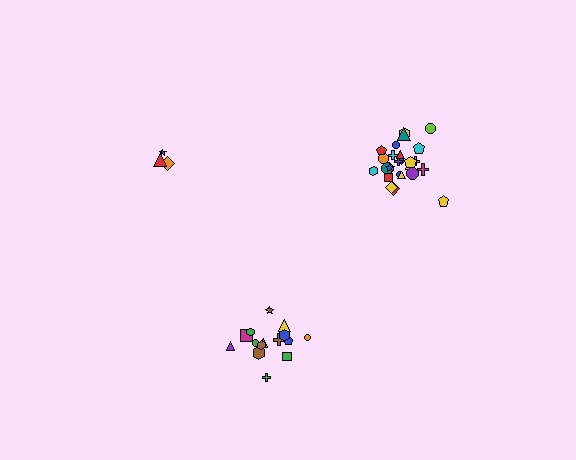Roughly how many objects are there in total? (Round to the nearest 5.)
Roughly 45 objects in total.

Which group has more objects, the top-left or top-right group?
The top-right group.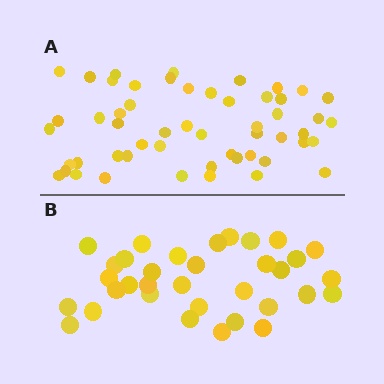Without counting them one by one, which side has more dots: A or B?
Region A (the top region) has more dots.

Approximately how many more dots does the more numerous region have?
Region A has approximately 20 more dots than region B.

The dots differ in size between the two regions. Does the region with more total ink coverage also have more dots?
No. Region B has more total ink coverage because its dots are larger, but region A actually contains more individual dots. Total area can be misleading — the number of items is what matters here.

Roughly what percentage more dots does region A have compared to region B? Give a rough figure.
About 55% more.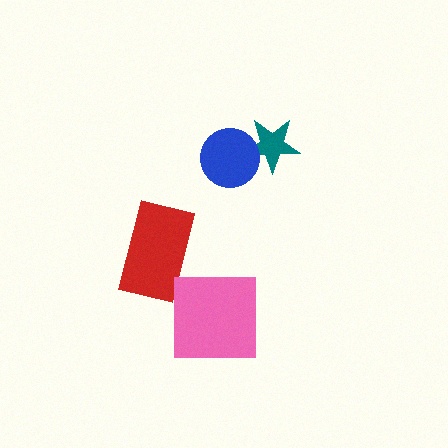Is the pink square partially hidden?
No, no other shape covers it.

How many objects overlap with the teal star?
1 object overlaps with the teal star.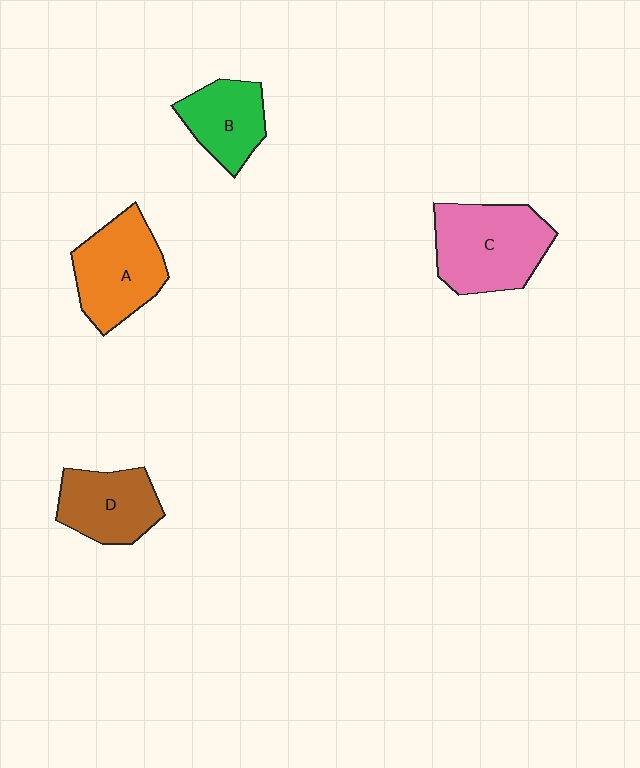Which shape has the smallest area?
Shape B (green).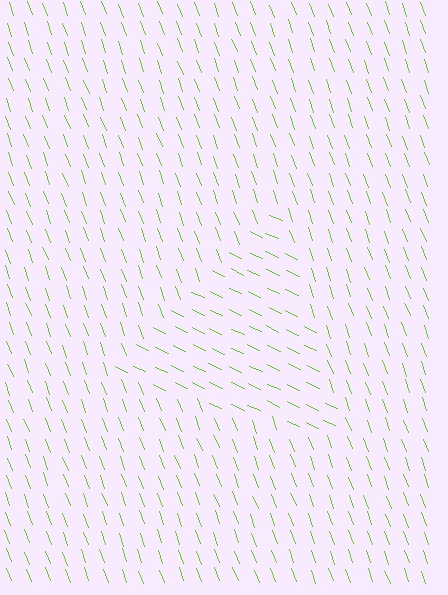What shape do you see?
I see a triangle.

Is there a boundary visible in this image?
Yes, there is a texture boundary formed by a change in line orientation.